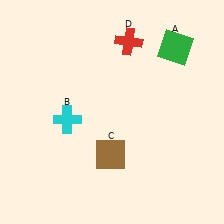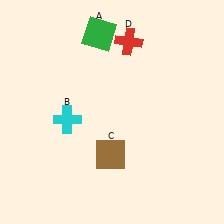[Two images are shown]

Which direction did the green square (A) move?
The green square (A) moved left.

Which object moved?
The green square (A) moved left.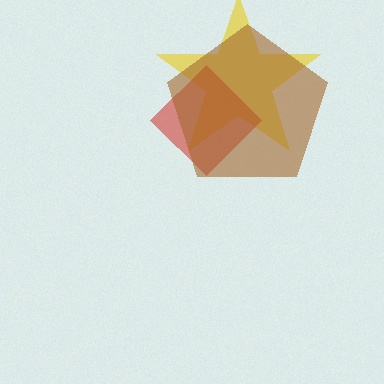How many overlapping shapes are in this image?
There are 3 overlapping shapes in the image.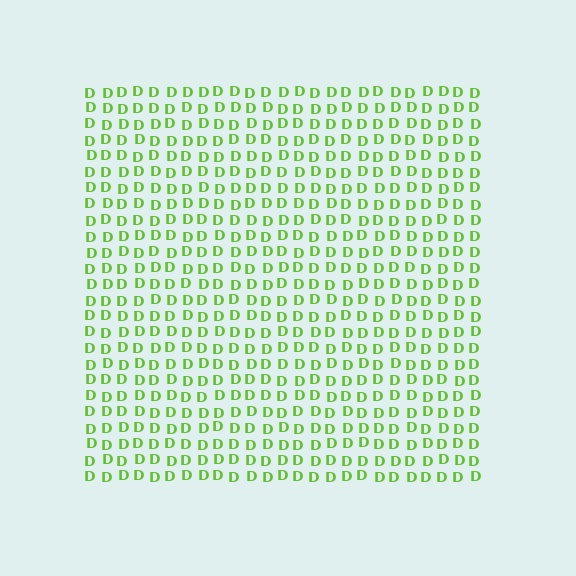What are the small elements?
The small elements are letter D's.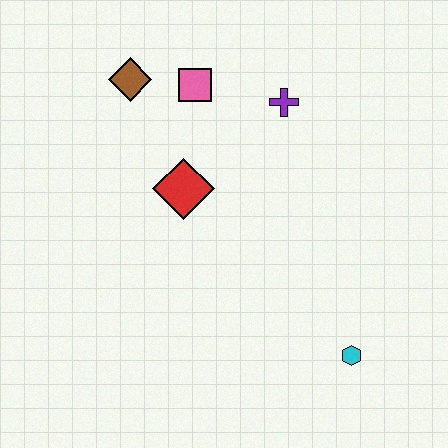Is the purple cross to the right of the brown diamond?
Yes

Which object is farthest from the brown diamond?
The cyan hexagon is farthest from the brown diamond.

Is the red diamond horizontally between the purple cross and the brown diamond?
Yes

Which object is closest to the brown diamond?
The pink square is closest to the brown diamond.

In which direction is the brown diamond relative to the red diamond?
The brown diamond is above the red diamond.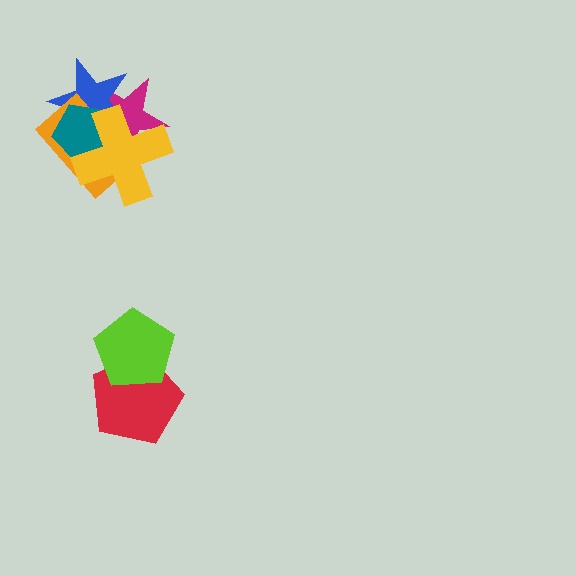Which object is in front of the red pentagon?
The lime pentagon is in front of the red pentagon.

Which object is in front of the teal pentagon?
The yellow cross is in front of the teal pentagon.